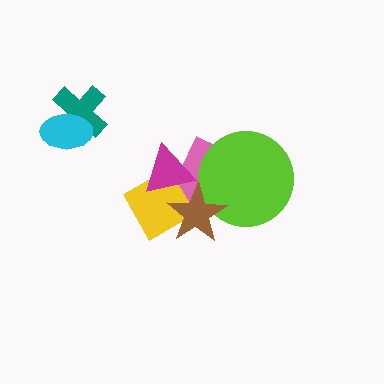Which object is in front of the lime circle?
The brown star is in front of the lime circle.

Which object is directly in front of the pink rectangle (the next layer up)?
The yellow diamond is directly in front of the pink rectangle.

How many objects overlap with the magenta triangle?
3 objects overlap with the magenta triangle.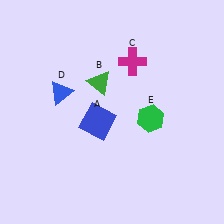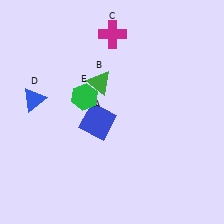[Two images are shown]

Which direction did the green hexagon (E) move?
The green hexagon (E) moved left.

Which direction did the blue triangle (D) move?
The blue triangle (D) moved left.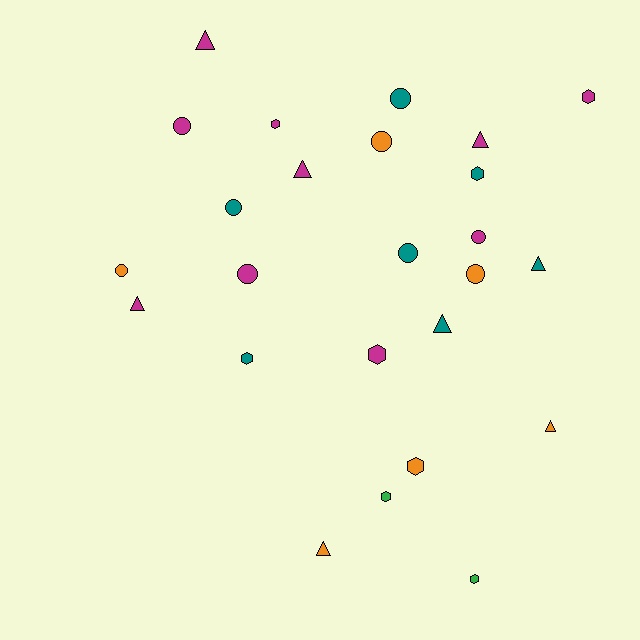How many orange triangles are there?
There are 2 orange triangles.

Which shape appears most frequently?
Circle, with 9 objects.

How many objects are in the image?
There are 25 objects.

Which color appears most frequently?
Magenta, with 10 objects.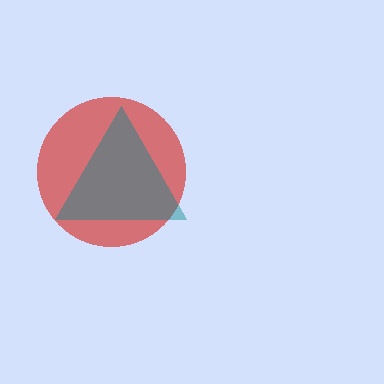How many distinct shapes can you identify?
There are 2 distinct shapes: a red circle, a teal triangle.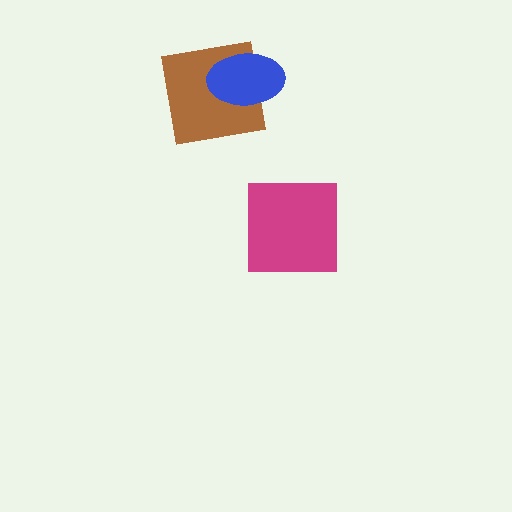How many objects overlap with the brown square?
1 object overlaps with the brown square.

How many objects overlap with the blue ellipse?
1 object overlaps with the blue ellipse.